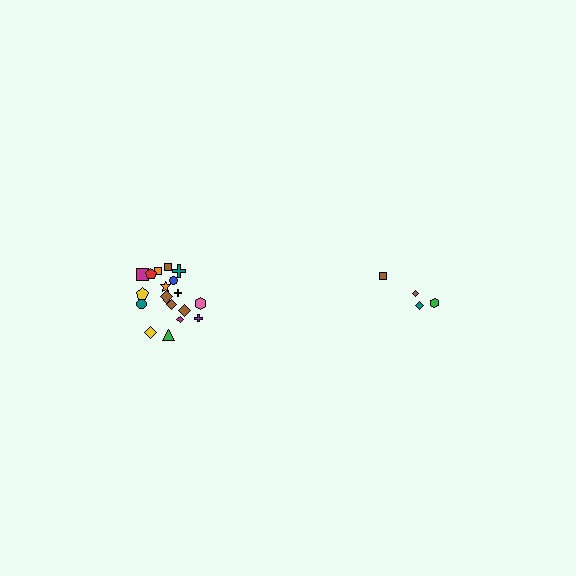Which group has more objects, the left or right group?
The left group.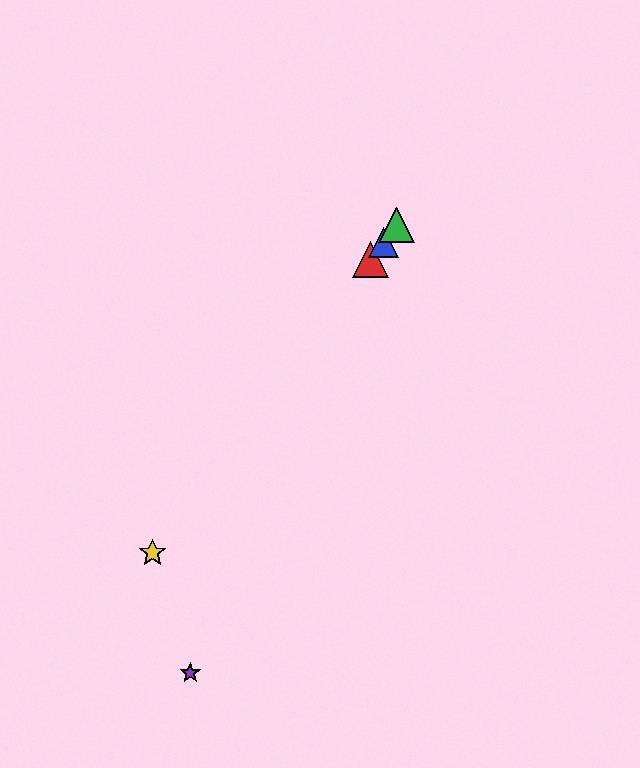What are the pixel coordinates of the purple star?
The purple star is at (190, 673).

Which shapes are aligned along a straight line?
The red triangle, the blue triangle, the green triangle, the yellow star are aligned along a straight line.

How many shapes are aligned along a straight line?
4 shapes (the red triangle, the blue triangle, the green triangle, the yellow star) are aligned along a straight line.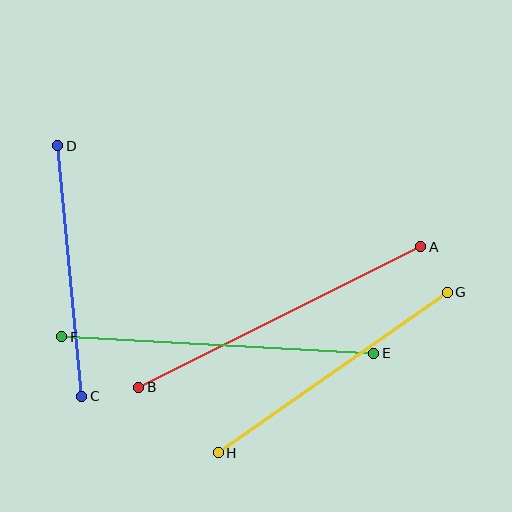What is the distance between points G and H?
The distance is approximately 280 pixels.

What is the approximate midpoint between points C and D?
The midpoint is at approximately (70, 271) pixels.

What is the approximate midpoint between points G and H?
The midpoint is at approximately (333, 372) pixels.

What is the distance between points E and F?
The distance is approximately 312 pixels.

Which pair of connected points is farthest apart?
Points A and B are farthest apart.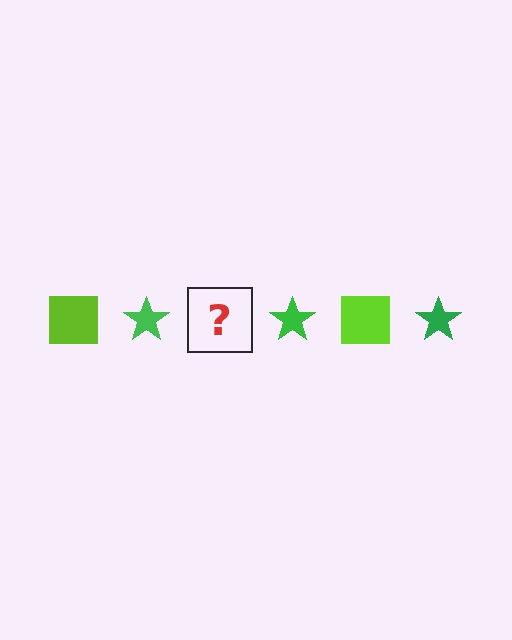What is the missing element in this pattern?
The missing element is a lime square.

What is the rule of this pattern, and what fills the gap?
The rule is that the pattern alternates between lime square and green star. The gap should be filled with a lime square.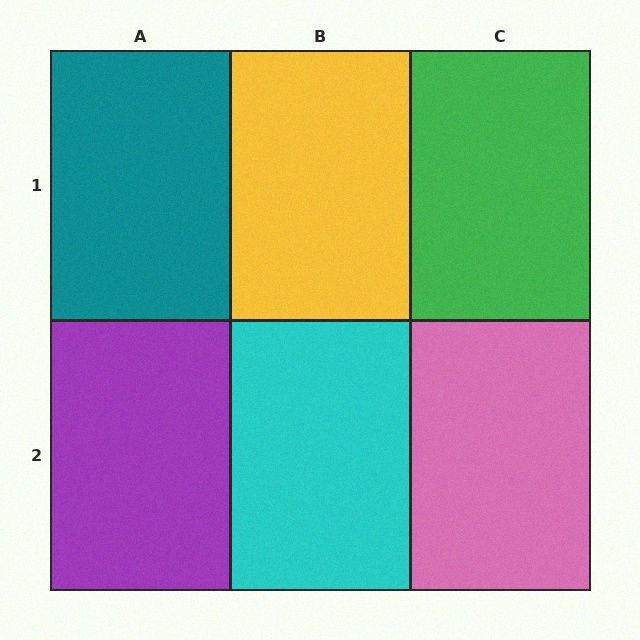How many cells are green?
1 cell is green.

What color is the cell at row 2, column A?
Purple.